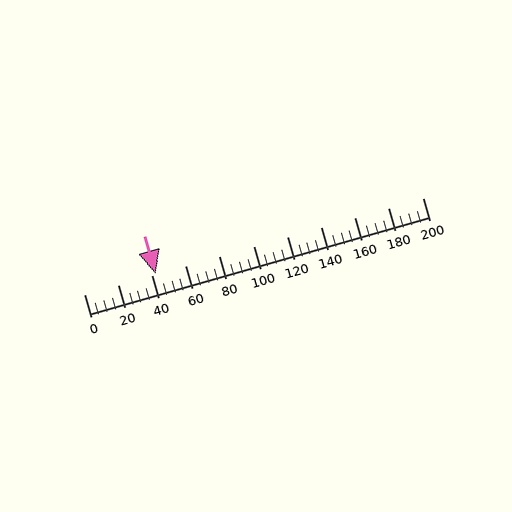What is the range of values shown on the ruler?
The ruler shows values from 0 to 200.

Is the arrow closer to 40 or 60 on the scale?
The arrow is closer to 40.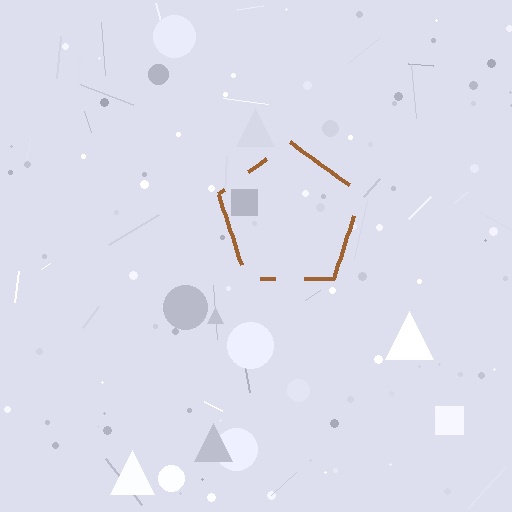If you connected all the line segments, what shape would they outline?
They would outline a pentagon.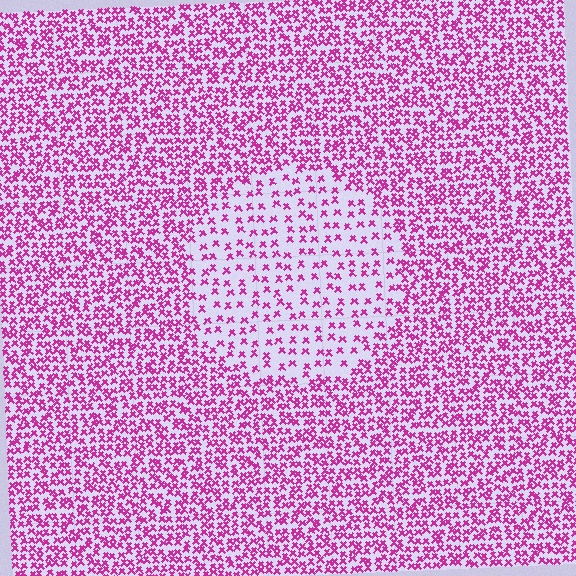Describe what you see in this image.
The image contains small magenta elements arranged at two different densities. A circle-shaped region is visible where the elements are less densely packed than the surrounding area.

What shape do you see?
I see a circle.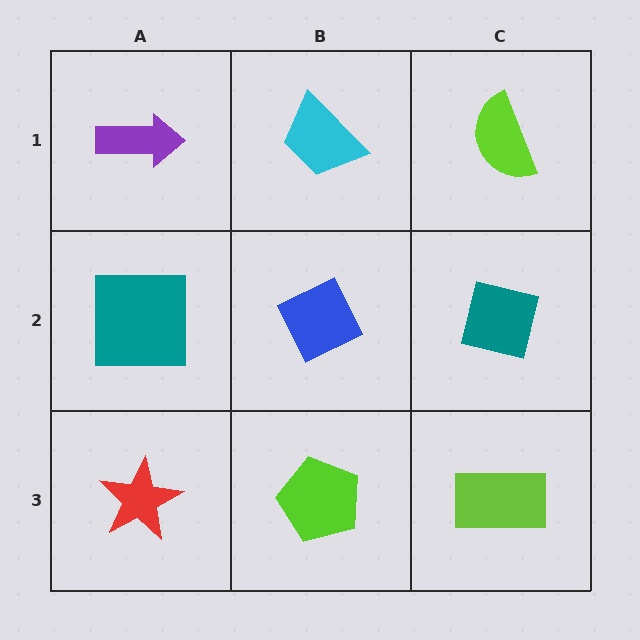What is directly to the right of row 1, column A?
A cyan trapezoid.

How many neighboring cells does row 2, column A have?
3.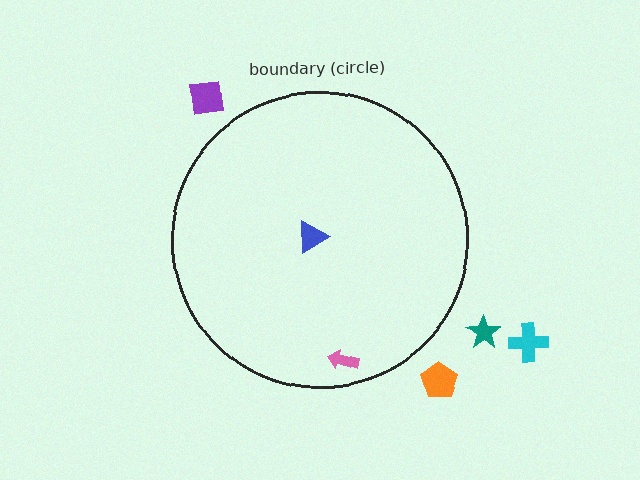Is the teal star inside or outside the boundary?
Outside.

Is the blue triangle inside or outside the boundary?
Inside.